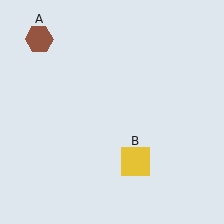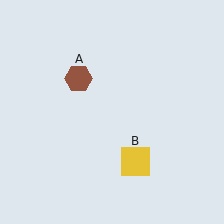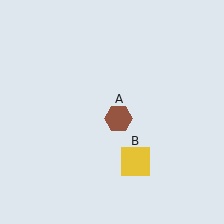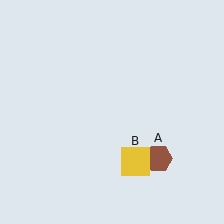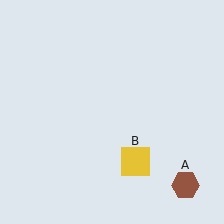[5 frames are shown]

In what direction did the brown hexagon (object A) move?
The brown hexagon (object A) moved down and to the right.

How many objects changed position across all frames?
1 object changed position: brown hexagon (object A).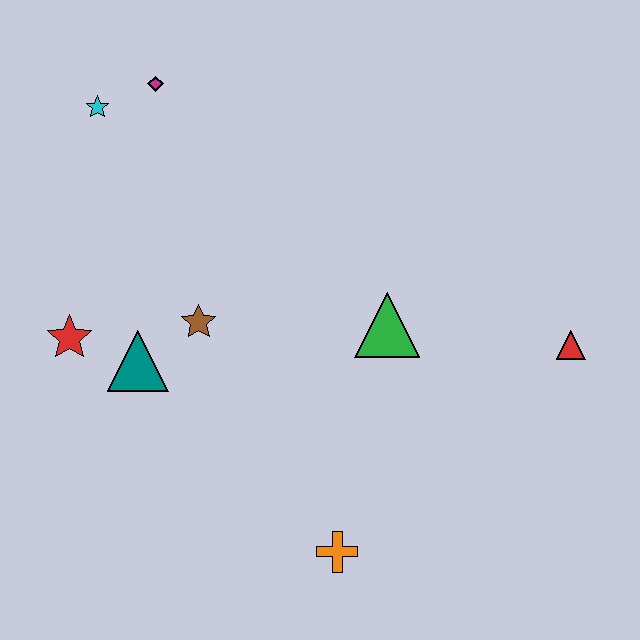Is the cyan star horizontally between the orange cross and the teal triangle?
No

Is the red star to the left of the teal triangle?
Yes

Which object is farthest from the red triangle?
The cyan star is farthest from the red triangle.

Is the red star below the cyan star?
Yes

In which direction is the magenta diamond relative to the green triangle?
The magenta diamond is above the green triangle.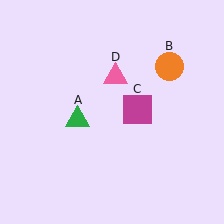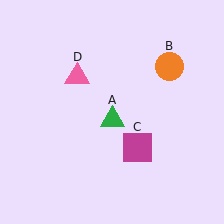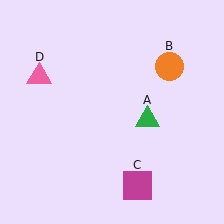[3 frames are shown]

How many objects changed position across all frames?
3 objects changed position: green triangle (object A), magenta square (object C), pink triangle (object D).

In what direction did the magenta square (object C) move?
The magenta square (object C) moved down.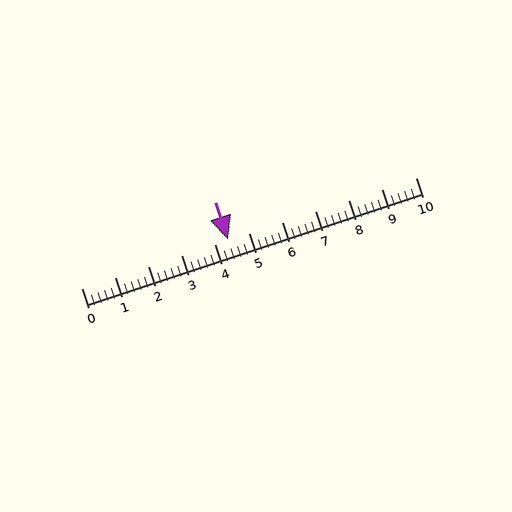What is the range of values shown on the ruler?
The ruler shows values from 0 to 10.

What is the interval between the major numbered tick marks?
The major tick marks are spaced 1 units apart.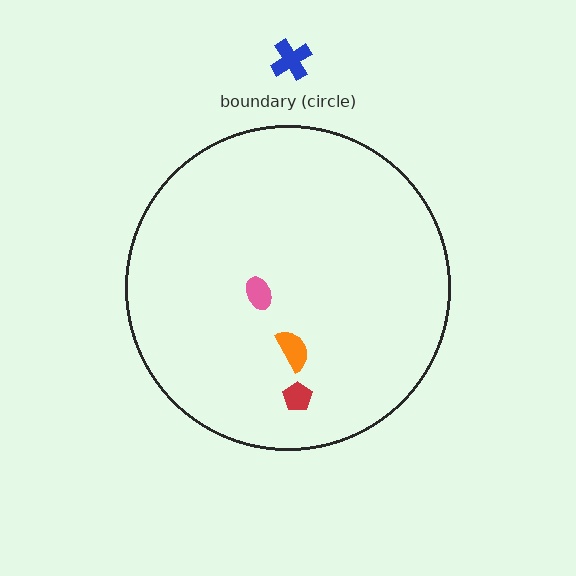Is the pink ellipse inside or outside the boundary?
Inside.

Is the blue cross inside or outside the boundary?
Outside.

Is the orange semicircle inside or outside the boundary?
Inside.